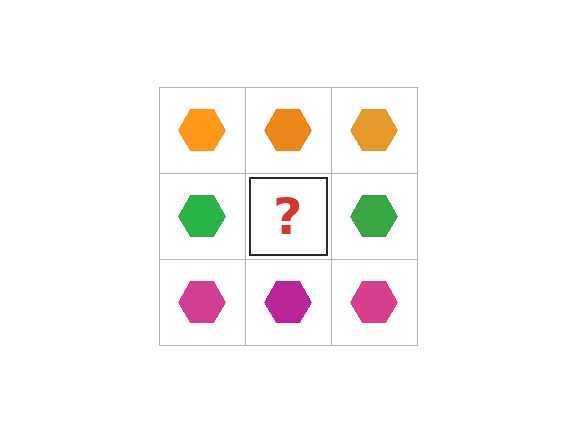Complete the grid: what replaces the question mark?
The question mark should be replaced with a green hexagon.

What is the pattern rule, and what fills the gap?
The rule is that each row has a consistent color. The gap should be filled with a green hexagon.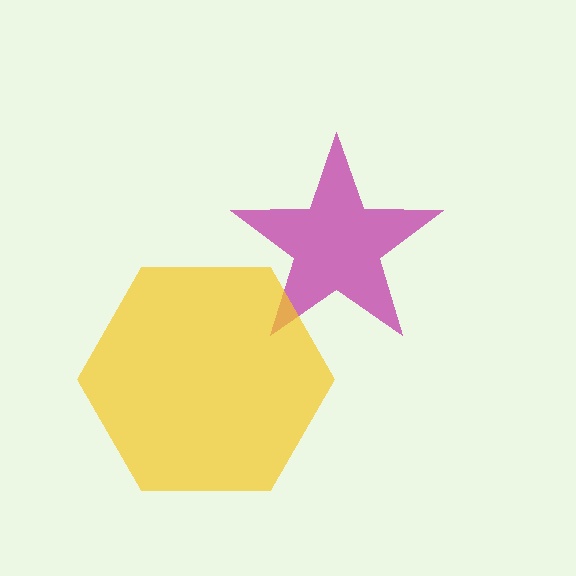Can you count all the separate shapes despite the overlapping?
Yes, there are 2 separate shapes.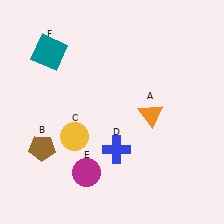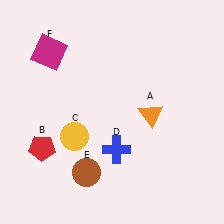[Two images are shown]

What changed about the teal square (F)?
In Image 1, F is teal. In Image 2, it changed to magenta.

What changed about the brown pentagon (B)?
In Image 1, B is brown. In Image 2, it changed to red.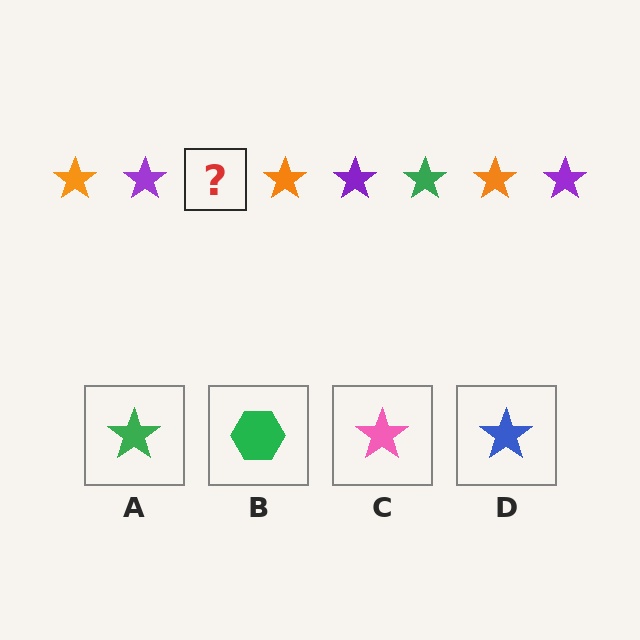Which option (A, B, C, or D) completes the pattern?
A.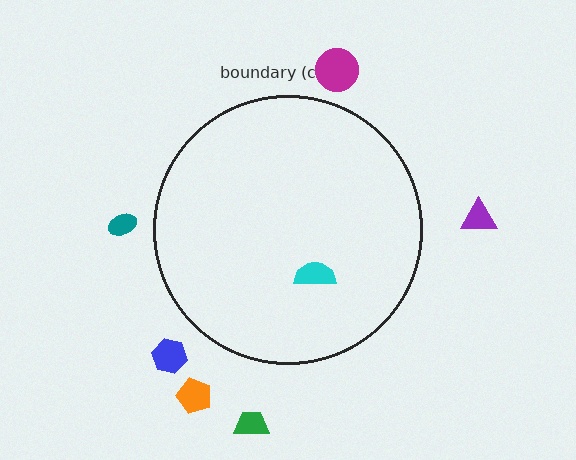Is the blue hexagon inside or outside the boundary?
Outside.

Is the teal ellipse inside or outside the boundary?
Outside.